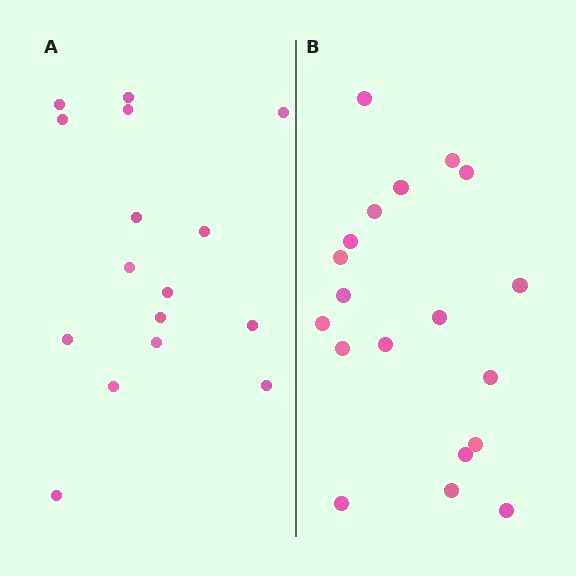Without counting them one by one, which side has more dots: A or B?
Region B (the right region) has more dots.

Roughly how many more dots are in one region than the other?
Region B has just a few more — roughly 2 or 3 more dots than region A.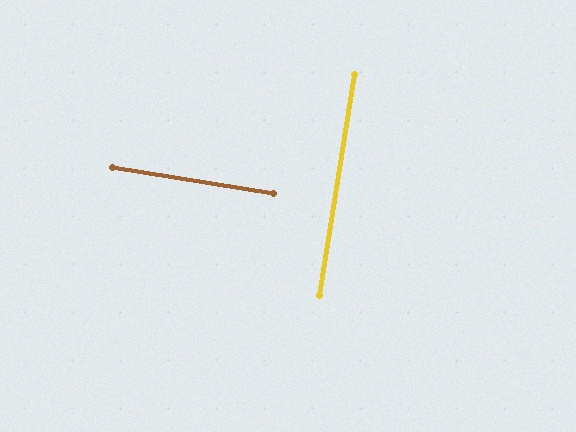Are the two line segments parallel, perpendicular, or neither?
Perpendicular — they meet at approximately 90°.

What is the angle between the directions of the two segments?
Approximately 90 degrees.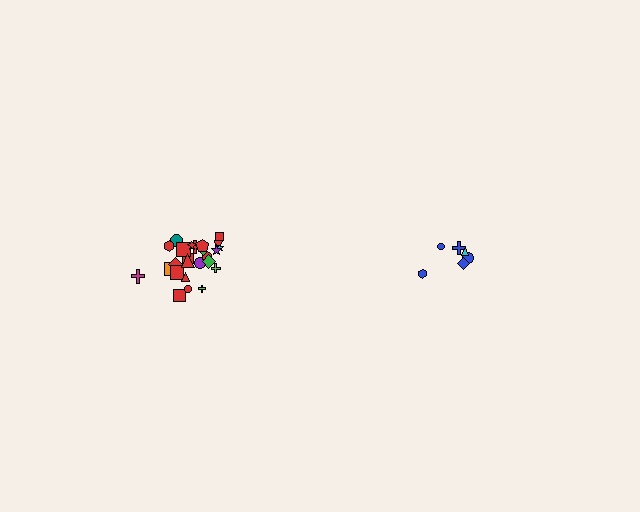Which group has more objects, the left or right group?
The left group.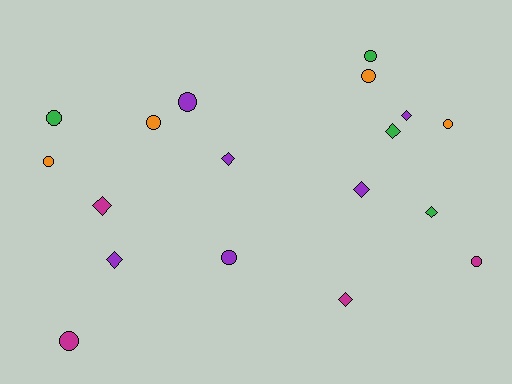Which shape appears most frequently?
Circle, with 10 objects.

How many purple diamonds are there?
There are 4 purple diamonds.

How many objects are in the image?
There are 18 objects.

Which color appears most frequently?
Purple, with 6 objects.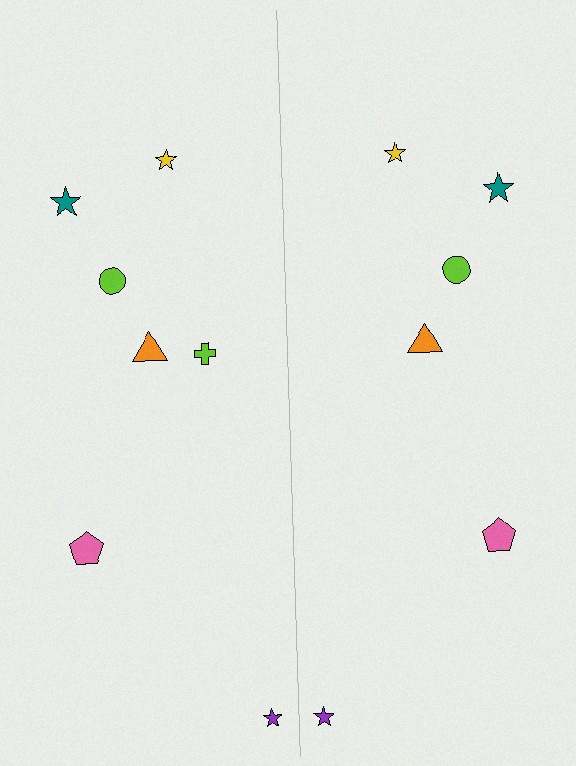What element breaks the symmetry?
A lime cross is missing from the right side.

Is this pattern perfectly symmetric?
No, the pattern is not perfectly symmetric. A lime cross is missing from the right side.